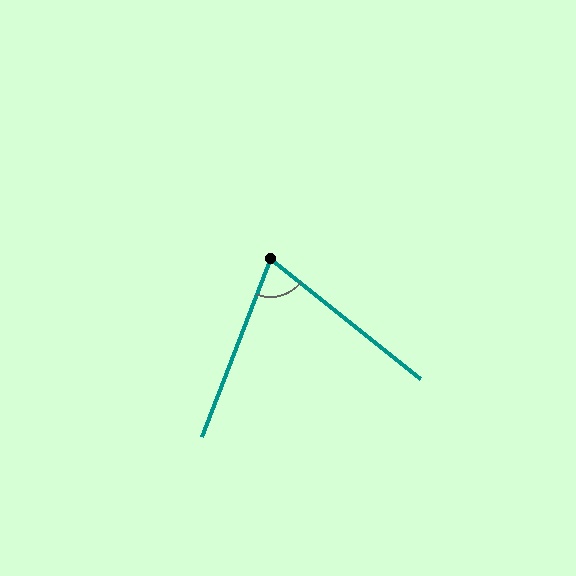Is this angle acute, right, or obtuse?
It is acute.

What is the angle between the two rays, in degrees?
Approximately 72 degrees.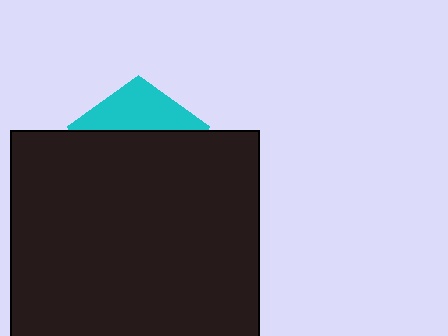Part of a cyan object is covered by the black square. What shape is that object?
It is a pentagon.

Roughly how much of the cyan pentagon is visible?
A small part of it is visible (roughly 30%).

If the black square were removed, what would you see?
You would see the complete cyan pentagon.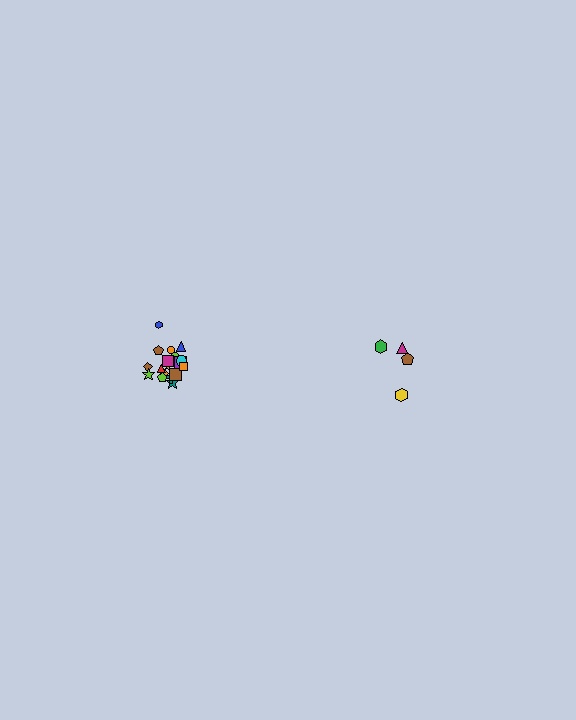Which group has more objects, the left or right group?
The left group.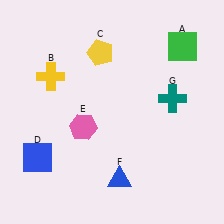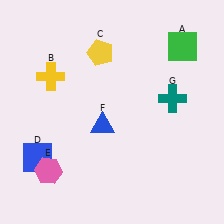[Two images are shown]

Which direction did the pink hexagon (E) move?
The pink hexagon (E) moved down.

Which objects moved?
The objects that moved are: the pink hexagon (E), the blue triangle (F).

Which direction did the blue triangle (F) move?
The blue triangle (F) moved up.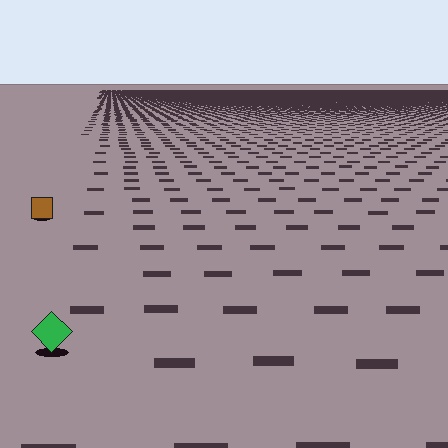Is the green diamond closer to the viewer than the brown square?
Yes. The green diamond is closer — you can tell from the texture gradient: the ground texture is coarser near it.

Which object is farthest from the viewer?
The brown square is farthest from the viewer. It appears smaller and the ground texture around it is denser.